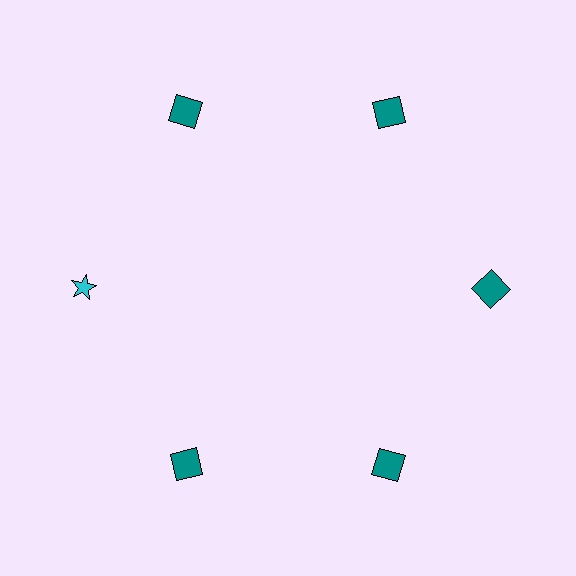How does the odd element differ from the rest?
It differs in both color (cyan instead of teal) and shape (star instead of square).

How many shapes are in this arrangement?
There are 6 shapes arranged in a ring pattern.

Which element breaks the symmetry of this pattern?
The cyan star at roughly the 9 o'clock position breaks the symmetry. All other shapes are teal squares.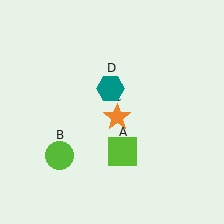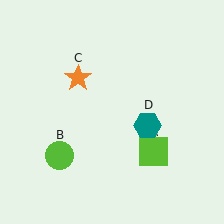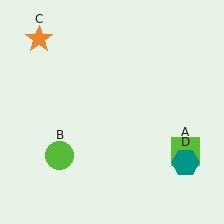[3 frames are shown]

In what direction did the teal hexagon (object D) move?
The teal hexagon (object D) moved down and to the right.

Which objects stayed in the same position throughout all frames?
Lime circle (object B) remained stationary.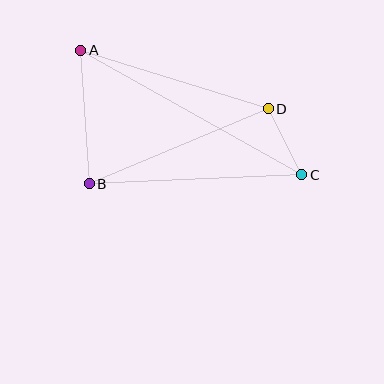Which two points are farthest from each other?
Points A and C are farthest from each other.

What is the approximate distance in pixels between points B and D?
The distance between B and D is approximately 194 pixels.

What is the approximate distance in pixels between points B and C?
The distance between B and C is approximately 213 pixels.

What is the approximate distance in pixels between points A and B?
The distance between A and B is approximately 134 pixels.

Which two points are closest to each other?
Points C and D are closest to each other.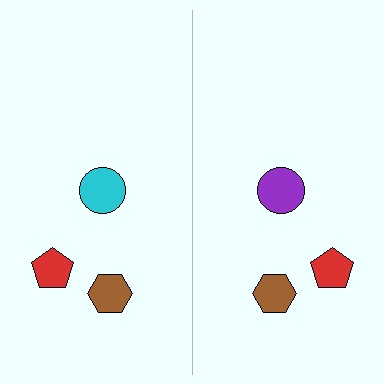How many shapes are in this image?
There are 6 shapes in this image.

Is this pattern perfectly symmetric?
No, the pattern is not perfectly symmetric. The purple circle on the right side breaks the symmetry — its mirror counterpart is cyan.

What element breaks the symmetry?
The purple circle on the right side breaks the symmetry — its mirror counterpart is cyan.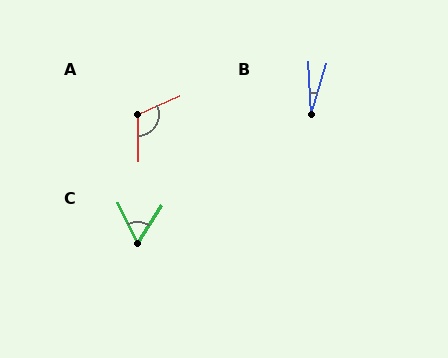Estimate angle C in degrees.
Approximately 59 degrees.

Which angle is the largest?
A, at approximately 113 degrees.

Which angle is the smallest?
B, at approximately 20 degrees.